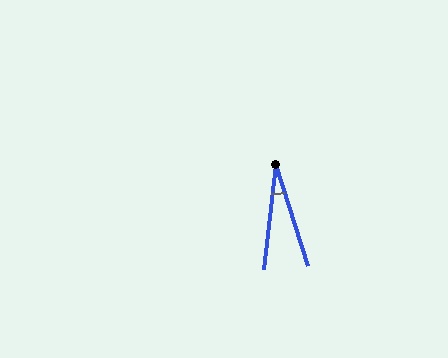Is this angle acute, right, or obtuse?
It is acute.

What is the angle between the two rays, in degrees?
Approximately 24 degrees.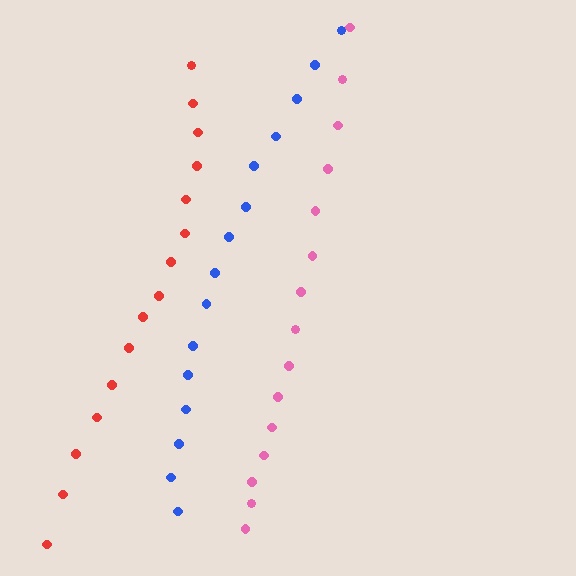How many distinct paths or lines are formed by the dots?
There are 3 distinct paths.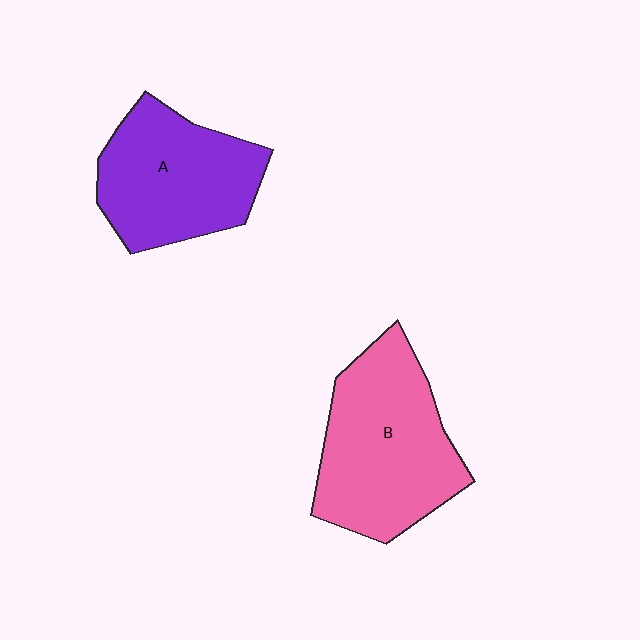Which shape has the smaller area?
Shape A (purple).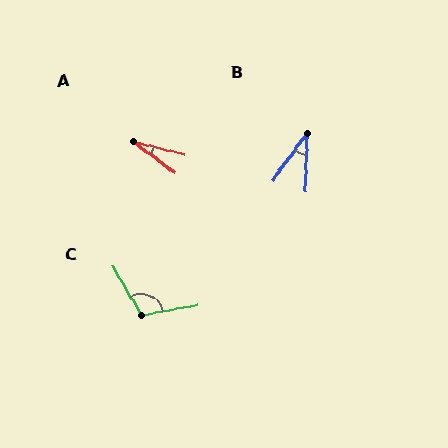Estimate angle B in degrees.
Approximately 34 degrees.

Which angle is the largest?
C, at approximately 110 degrees.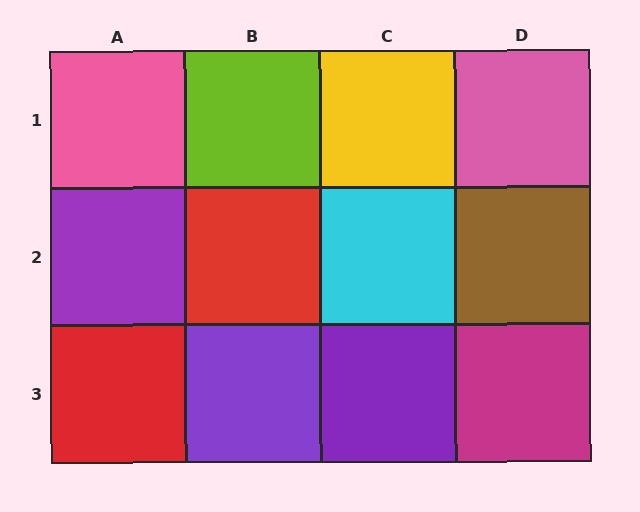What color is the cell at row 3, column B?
Purple.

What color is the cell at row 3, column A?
Red.